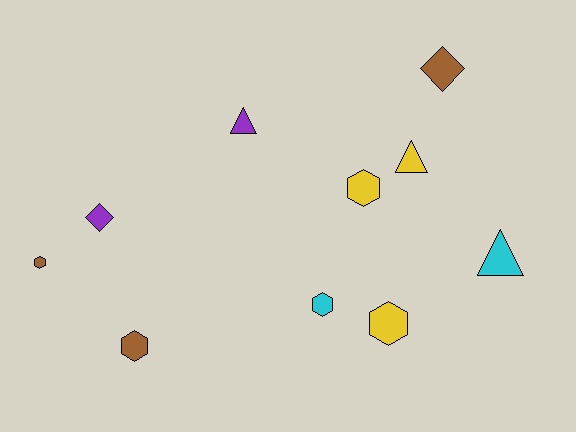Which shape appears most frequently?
Hexagon, with 5 objects.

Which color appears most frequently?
Yellow, with 3 objects.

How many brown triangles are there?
There are no brown triangles.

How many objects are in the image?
There are 10 objects.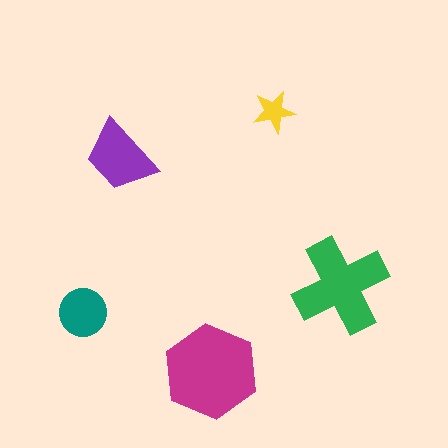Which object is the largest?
The magenta hexagon.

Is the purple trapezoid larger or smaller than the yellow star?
Larger.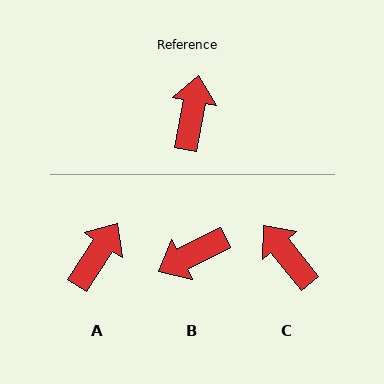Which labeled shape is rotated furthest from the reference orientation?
B, about 127 degrees away.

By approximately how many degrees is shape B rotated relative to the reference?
Approximately 127 degrees counter-clockwise.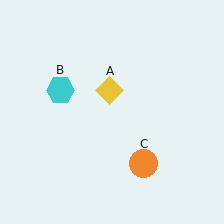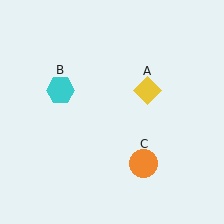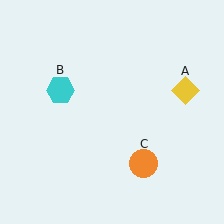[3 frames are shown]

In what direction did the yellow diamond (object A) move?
The yellow diamond (object A) moved right.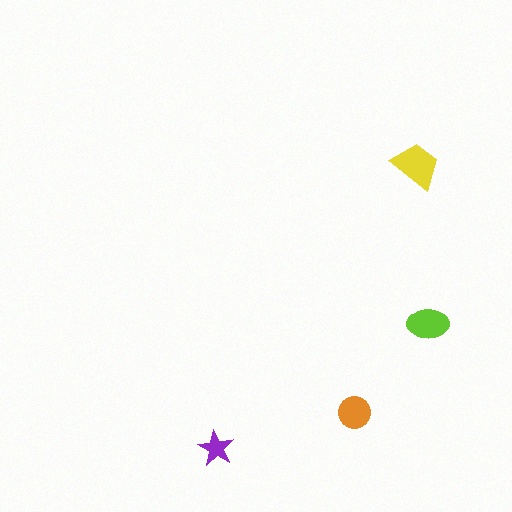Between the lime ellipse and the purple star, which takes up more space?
The lime ellipse.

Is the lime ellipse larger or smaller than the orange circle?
Larger.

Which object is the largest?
The yellow trapezoid.